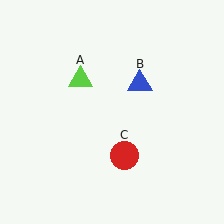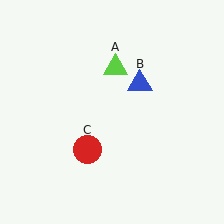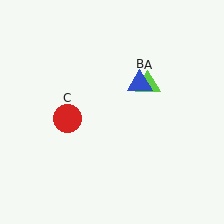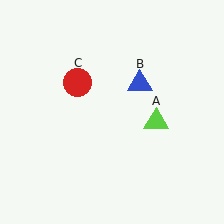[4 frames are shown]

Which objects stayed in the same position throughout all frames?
Blue triangle (object B) remained stationary.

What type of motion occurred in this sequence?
The lime triangle (object A), red circle (object C) rotated clockwise around the center of the scene.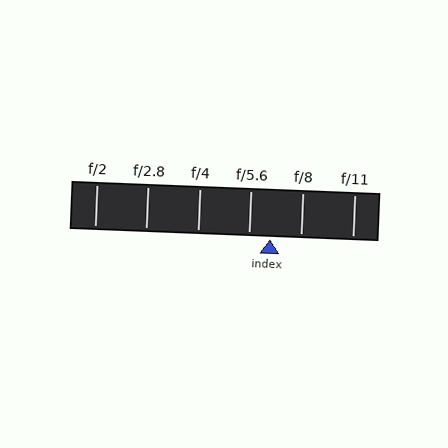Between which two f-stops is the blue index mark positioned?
The index mark is between f/5.6 and f/8.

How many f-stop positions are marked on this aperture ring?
There are 6 f-stop positions marked.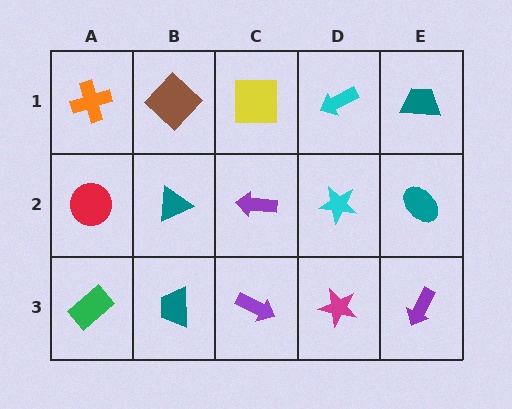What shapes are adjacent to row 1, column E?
A teal ellipse (row 2, column E), a cyan arrow (row 1, column D).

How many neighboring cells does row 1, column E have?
2.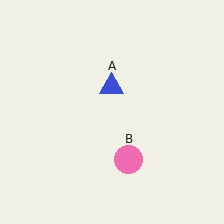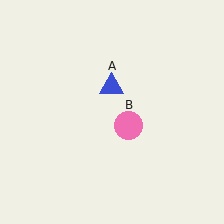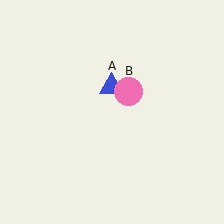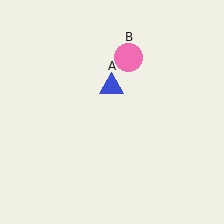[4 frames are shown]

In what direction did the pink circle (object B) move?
The pink circle (object B) moved up.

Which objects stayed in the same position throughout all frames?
Blue triangle (object A) remained stationary.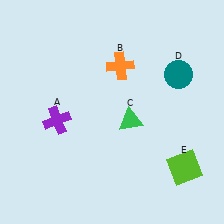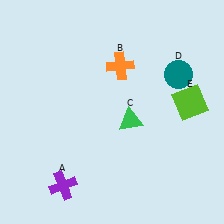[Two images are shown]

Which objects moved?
The objects that moved are: the purple cross (A), the lime square (E).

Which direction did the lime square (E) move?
The lime square (E) moved up.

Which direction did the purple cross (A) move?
The purple cross (A) moved down.